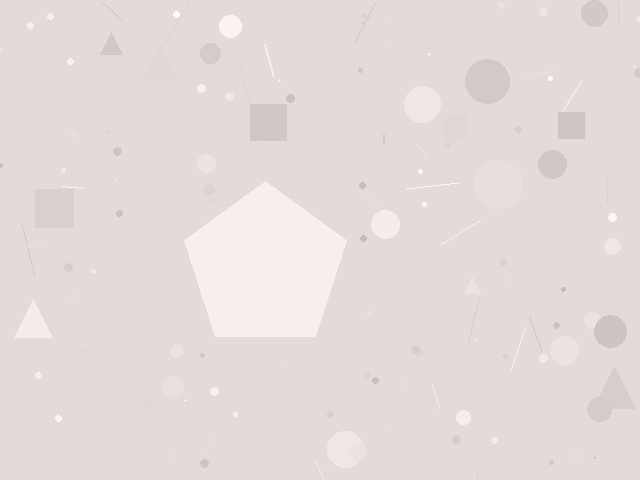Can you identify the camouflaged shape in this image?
The camouflaged shape is a pentagon.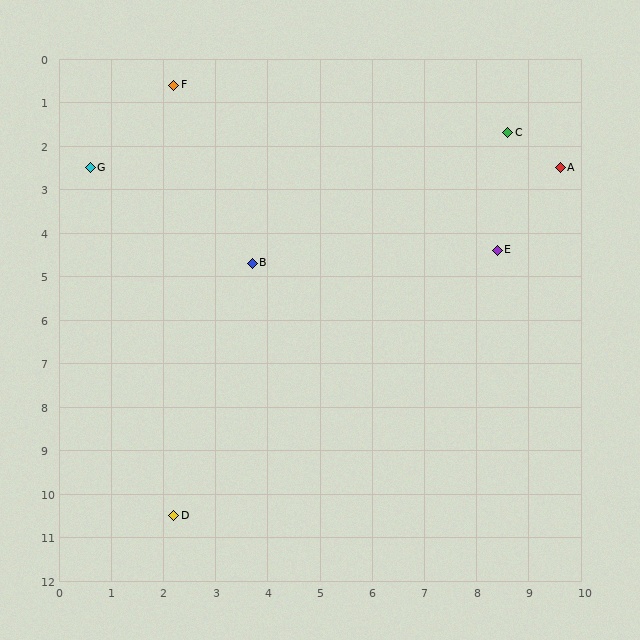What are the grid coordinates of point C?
Point C is at approximately (8.6, 1.7).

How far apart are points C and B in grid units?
Points C and B are about 5.7 grid units apart.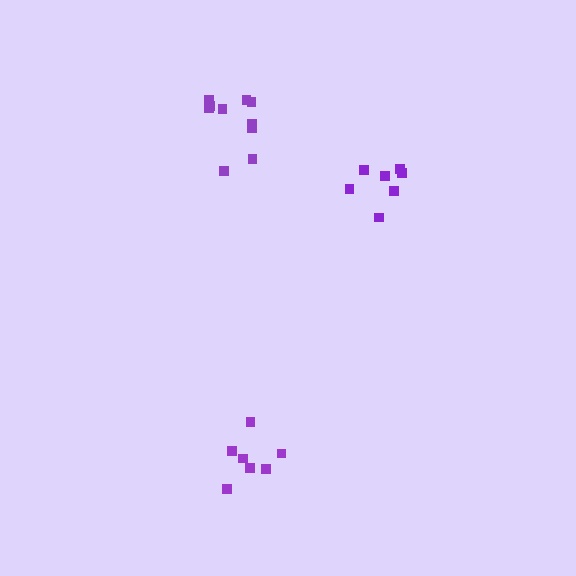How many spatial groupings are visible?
There are 3 spatial groupings.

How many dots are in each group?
Group 1: 7 dots, Group 2: 7 dots, Group 3: 10 dots (24 total).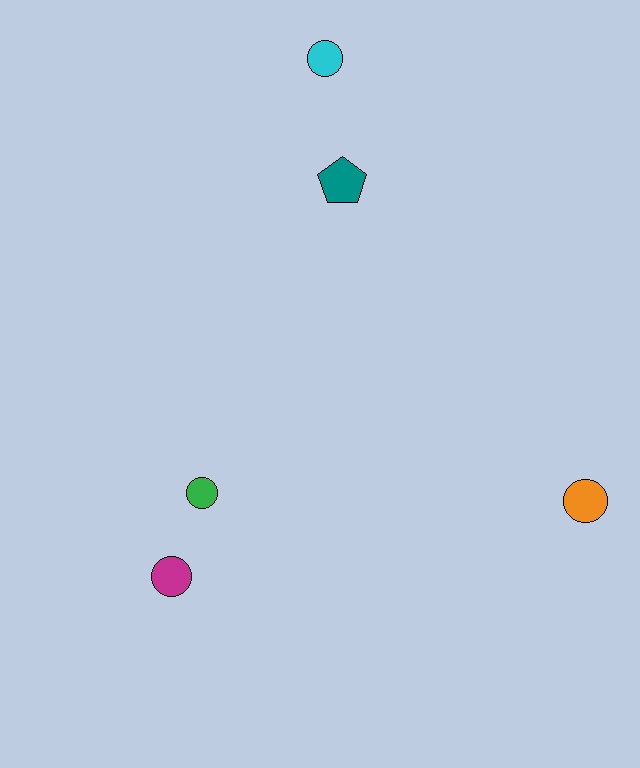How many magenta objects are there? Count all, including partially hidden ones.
There is 1 magenta object.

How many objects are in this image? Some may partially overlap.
There are 5 objects.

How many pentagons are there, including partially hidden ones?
There is 1 pentagon.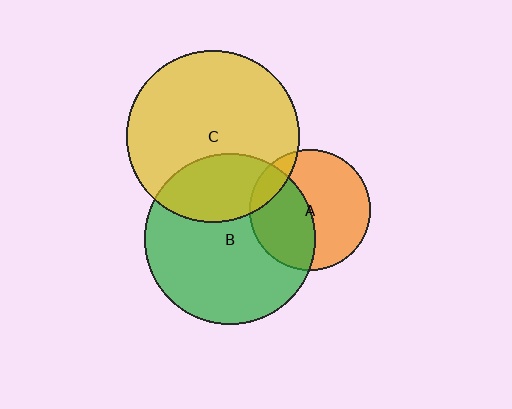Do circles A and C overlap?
Yes.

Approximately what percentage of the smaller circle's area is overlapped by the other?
Approximately 10%.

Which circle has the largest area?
Circle C (yellow).